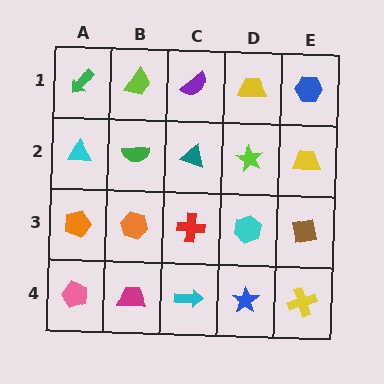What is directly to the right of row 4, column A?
A magenta trapezoid.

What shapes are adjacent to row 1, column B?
A green semicircle (row 2, column B), a green arrow (row 1, column A), a purple semicircle (row 1, column C).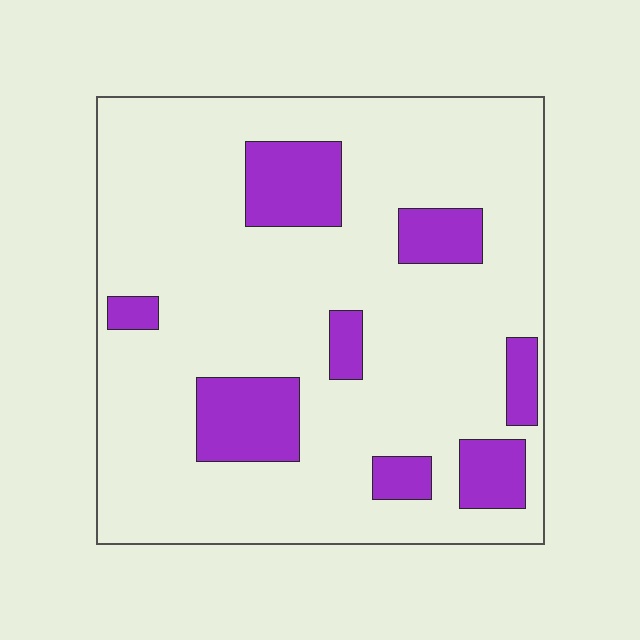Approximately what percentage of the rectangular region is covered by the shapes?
Approximately 20%.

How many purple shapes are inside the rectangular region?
8.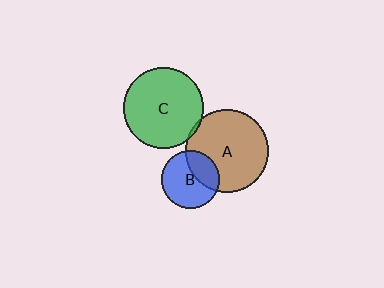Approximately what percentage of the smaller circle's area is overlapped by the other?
Approximately 30%.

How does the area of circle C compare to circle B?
Approximately 1.9 times.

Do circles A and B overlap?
Yes.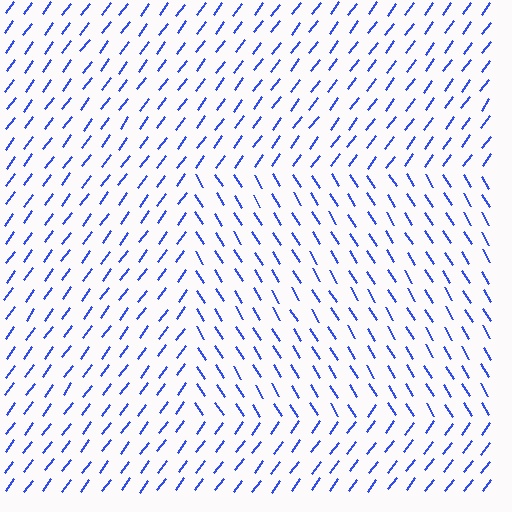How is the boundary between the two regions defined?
The boundary is defined purely by a change in line orientation (approximately 68 degrees difference). All lines are the same color and thickness.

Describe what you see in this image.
The image is filled with small blue line segments. A rectangle region in the image has lines oriented differently from the surrounding lines, creating a visible texture boundary.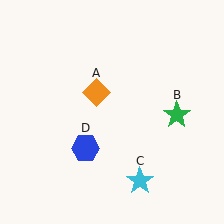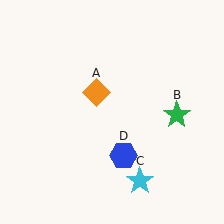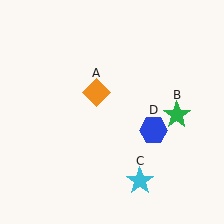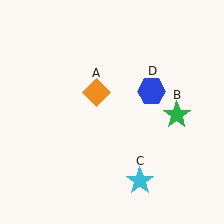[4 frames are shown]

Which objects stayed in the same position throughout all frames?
Orange diamond (object A) and green star (object B) and cyan star (object C) remained stationary.